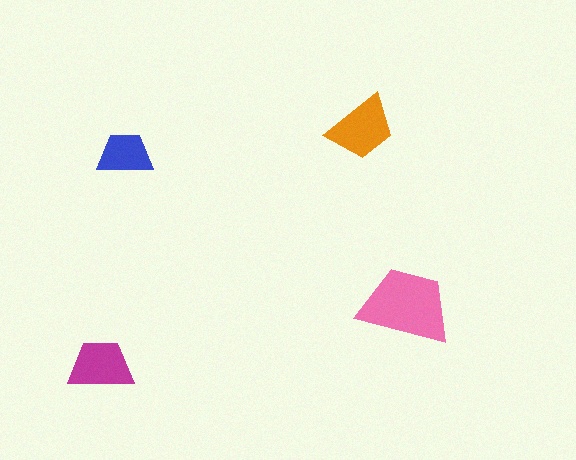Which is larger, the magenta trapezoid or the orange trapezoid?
The orange one.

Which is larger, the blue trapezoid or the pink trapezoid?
The pink one.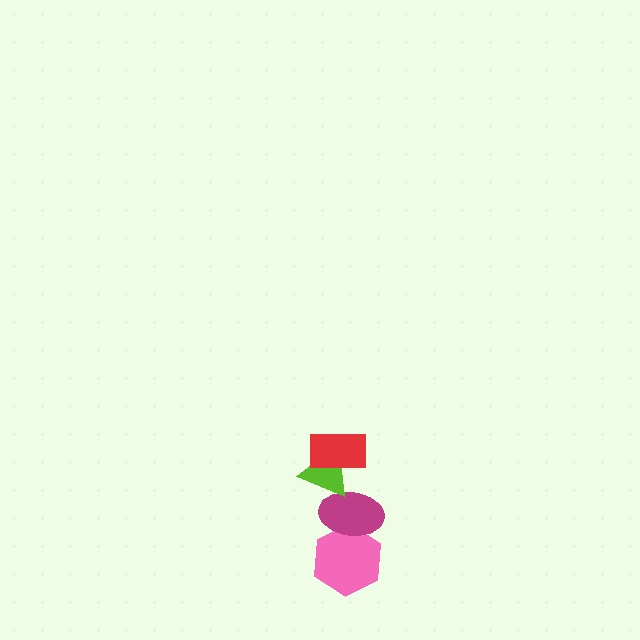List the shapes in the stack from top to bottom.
From top to bottom: the red rectangle, the lime triangle, the magenta ellipse, the pink hexagon.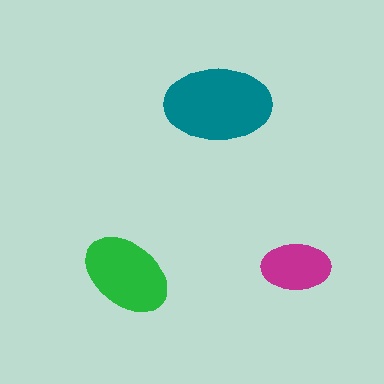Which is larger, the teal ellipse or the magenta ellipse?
The teal one.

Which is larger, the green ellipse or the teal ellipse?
The teal one.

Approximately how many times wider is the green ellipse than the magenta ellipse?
About 1.5 times wider.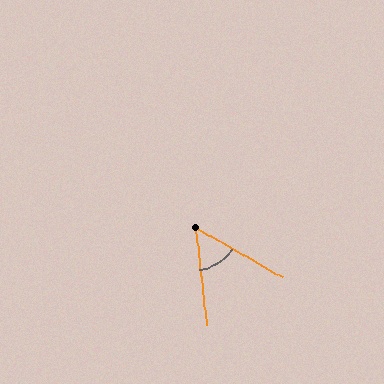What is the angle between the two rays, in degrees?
Approximately 54 degrees.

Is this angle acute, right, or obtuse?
It is acute.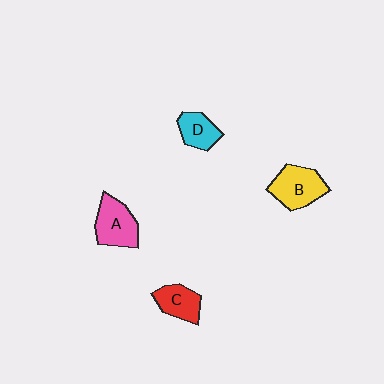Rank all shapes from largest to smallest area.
From largest to smallest: B (yellow), A (pink), C (red), D (cyan).